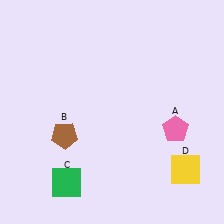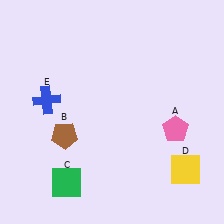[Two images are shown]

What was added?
A blue cross (E) was added in Image 2.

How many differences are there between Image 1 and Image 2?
There is 1 difference between the two images.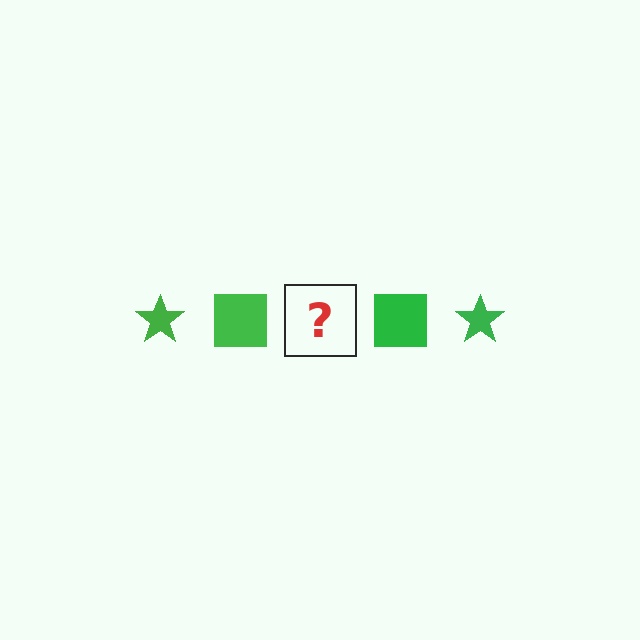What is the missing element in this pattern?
The missing element is a green star.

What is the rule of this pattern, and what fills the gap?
The rule is that the pattern cycles through star, square shapes in green. The gap should be filled with a green star.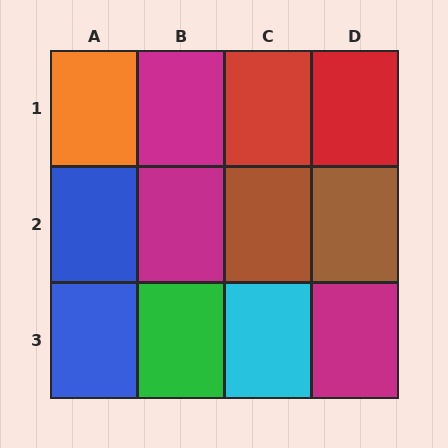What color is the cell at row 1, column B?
Magenta.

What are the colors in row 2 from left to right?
Blue, magenta, brown, brown.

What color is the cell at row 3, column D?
Magenta.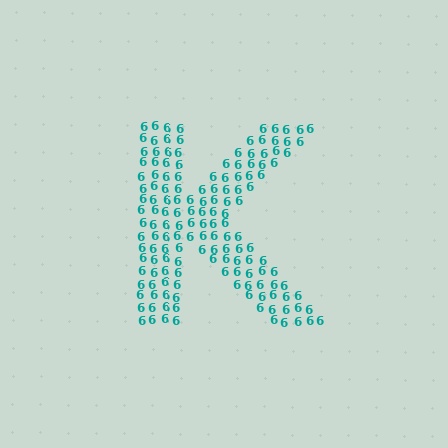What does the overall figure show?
The overall figure shows the letter K.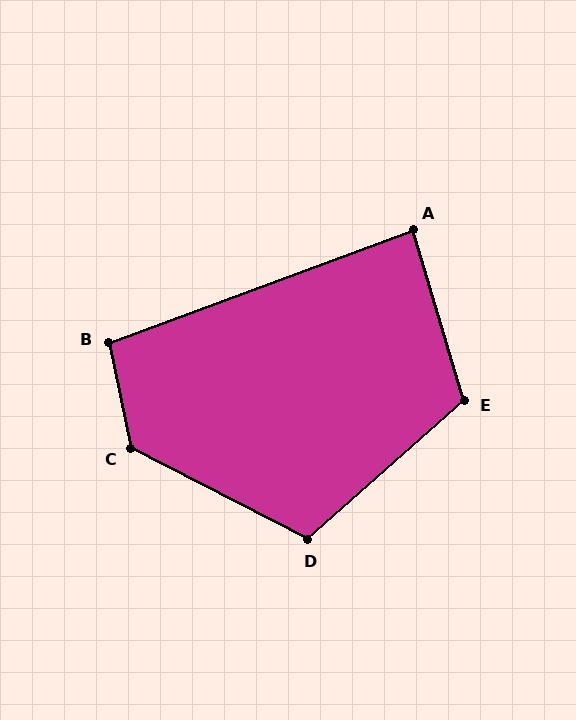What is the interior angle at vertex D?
Approximately 111 degrees (obtuse).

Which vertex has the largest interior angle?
C, at approximately 129 degrees.